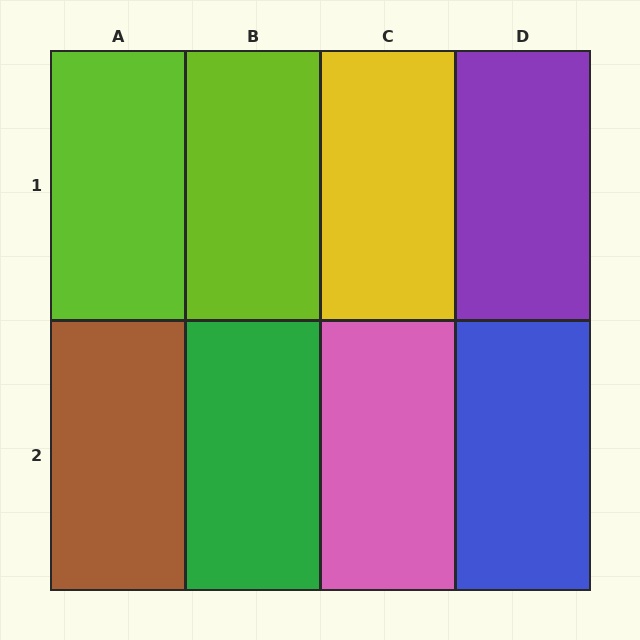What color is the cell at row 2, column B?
Green.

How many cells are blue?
1 cell is blue.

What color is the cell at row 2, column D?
Blue.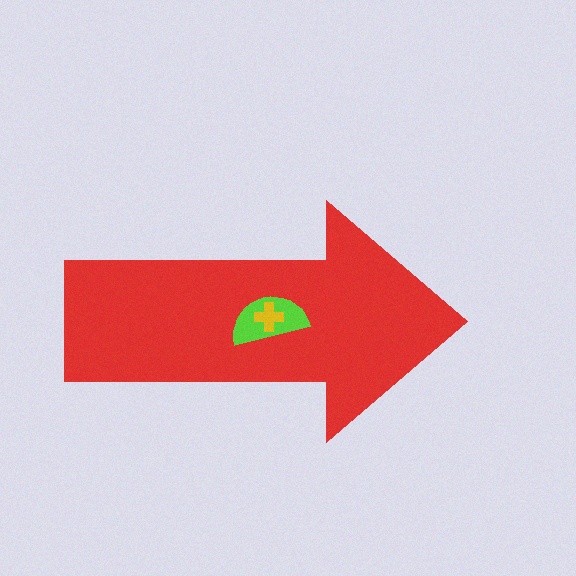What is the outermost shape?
The red arrow.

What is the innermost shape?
The yellow cross.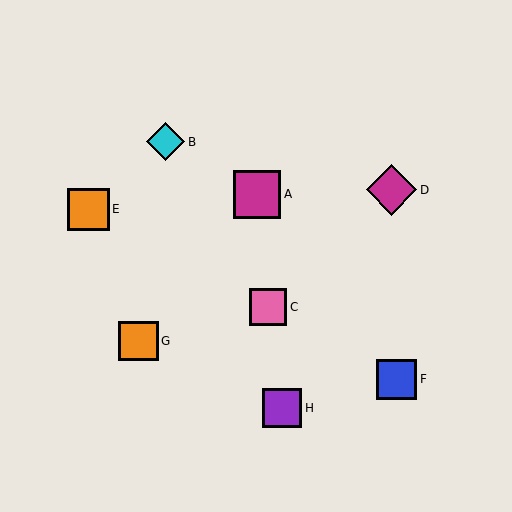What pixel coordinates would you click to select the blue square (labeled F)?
Click at (397, 379) to select the blue square F.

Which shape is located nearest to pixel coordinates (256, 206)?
The magenta square (labeled A) at (257, 194) is nearest to that location.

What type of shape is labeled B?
Shape B is a cyan diamond.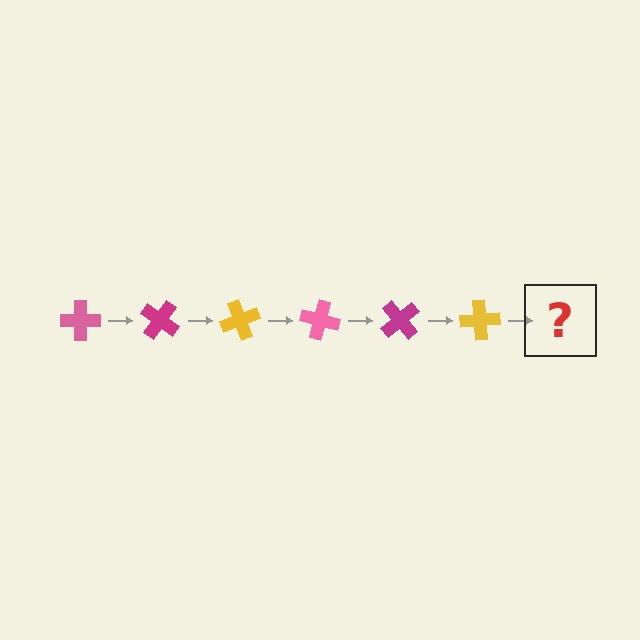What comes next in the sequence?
The next element should be a pink cross, rotated 210 degrees from the start.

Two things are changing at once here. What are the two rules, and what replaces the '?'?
The two rules are that it rotates 35 degrees each step and the color cycles through pink, magenta, and yellow. The '?' should be a pink cross, rotated 210 degrees from the start.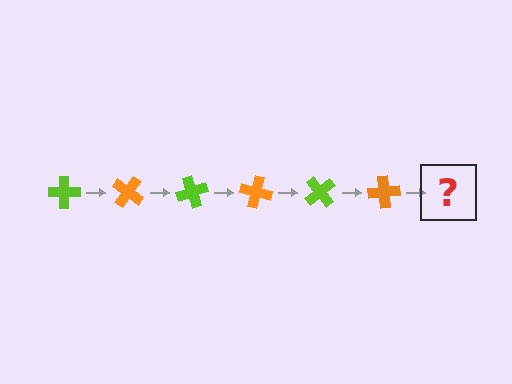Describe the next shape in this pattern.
It should be a lime cross, rotated 210 degrees from the start.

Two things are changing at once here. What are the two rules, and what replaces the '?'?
The two rules are that it rotates 35 degrees each step and the color cycles through lime and orange. The '?' should be a lime cross, rotated 210 degrees from the start.